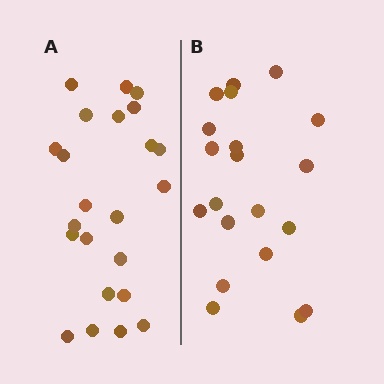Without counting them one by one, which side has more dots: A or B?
Region A (the left region) has more dots.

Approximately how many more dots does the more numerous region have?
Region A has just a few more — roughly 2 or 3 more dots than region B.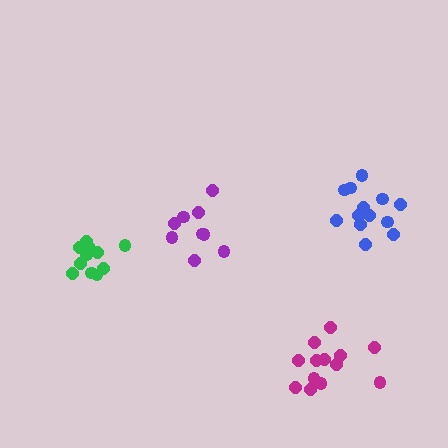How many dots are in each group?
Group 1: 9 dots, Group 2: 13 dots, Group 3: 13 dots, Group 4: 11 dots (46 total).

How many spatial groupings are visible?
There are 4 spatial groupings.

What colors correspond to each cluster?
The clusters are colored: purple, magenta, blue, green.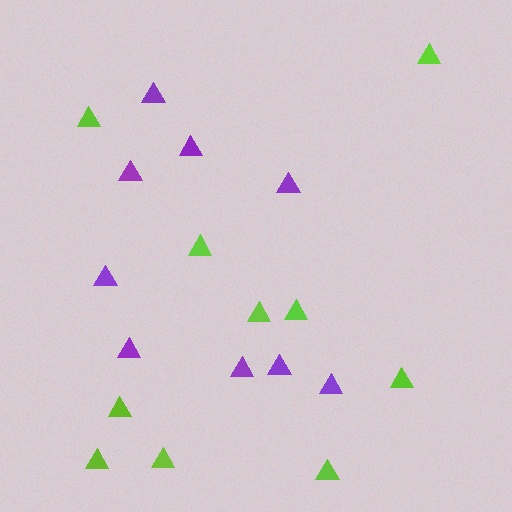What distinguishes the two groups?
There are 2 groups: one group of purple triangles (9) and one group of lime triangles (10).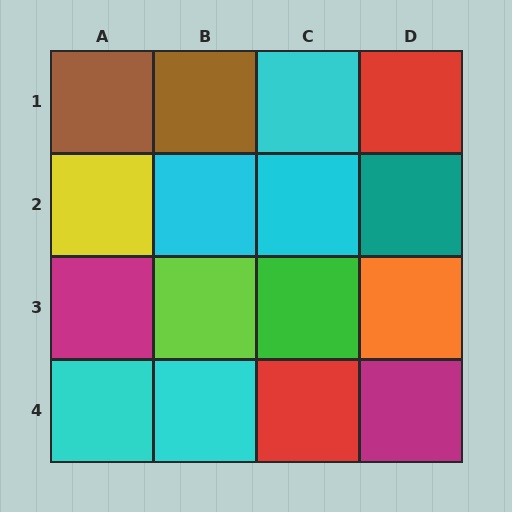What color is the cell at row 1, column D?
Red.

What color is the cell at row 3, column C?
Green.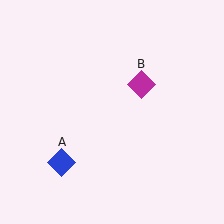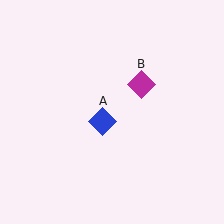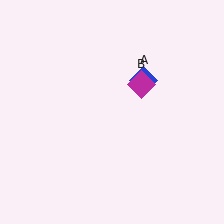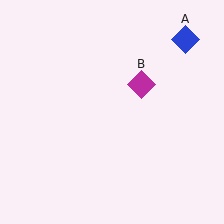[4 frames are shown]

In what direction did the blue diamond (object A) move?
The blue diamond (object A) moved up and to the right.